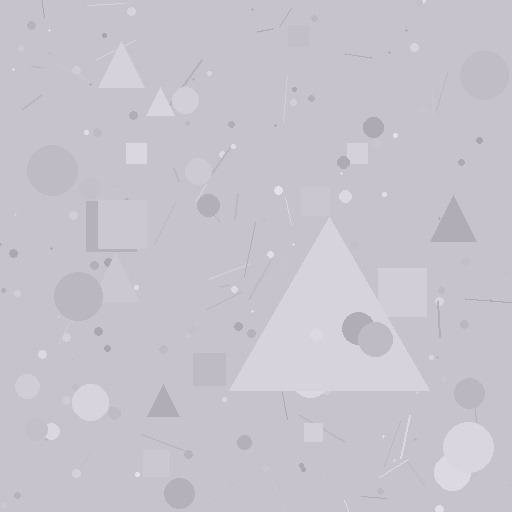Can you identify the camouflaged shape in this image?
The camouflaged shape is a triangle.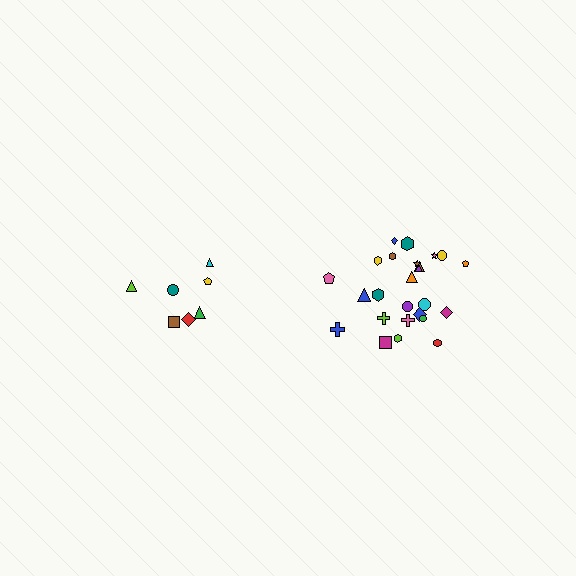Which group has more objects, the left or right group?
The right group.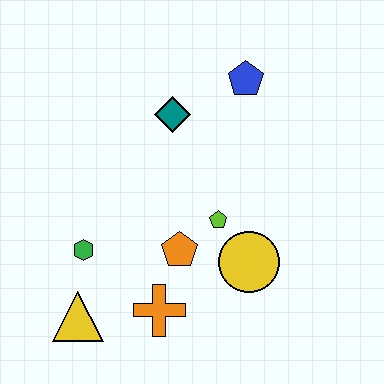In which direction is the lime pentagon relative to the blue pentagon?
The lime pentagon is below the blue pentagon.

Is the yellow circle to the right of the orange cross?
Yes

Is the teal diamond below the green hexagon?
No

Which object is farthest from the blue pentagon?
The yellow triangle is farthest from the blue pentagon.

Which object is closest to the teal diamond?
The blue pentagon is closest to the teal diamond.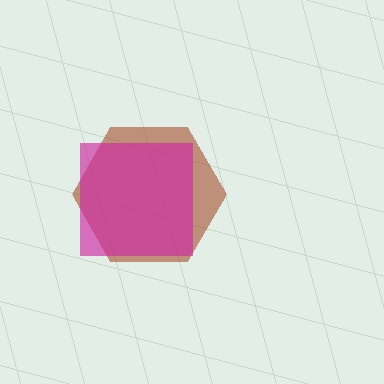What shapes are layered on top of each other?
The layered shapes are: a brown hexagon, a magenta square.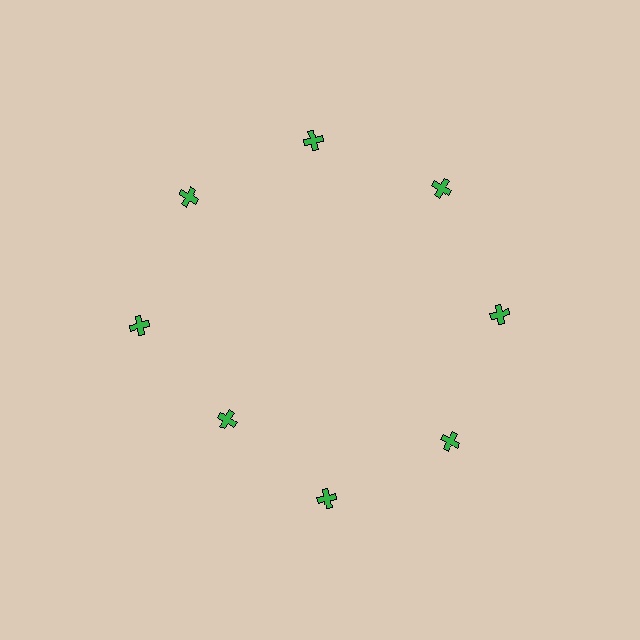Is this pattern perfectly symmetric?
No. The 8 green crosses are arranged in a ring, but one element near the 8 o'clock position is pulled inward toward the center, breaking the 8-fold rotational symmetry.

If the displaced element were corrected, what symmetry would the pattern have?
It would have 8-fold rotational symmetry — the pattern would map onto itself every 45 degrees.